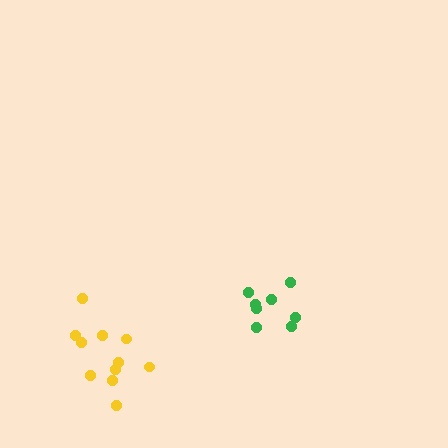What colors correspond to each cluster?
The clusters are colored: green, yellow.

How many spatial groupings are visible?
There are 2 spatial groupings.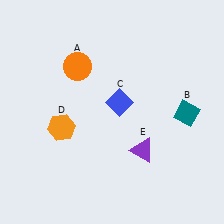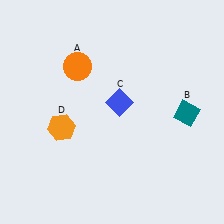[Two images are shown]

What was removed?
The purple triangle (E) was removed in Image 2.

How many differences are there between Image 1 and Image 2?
There is 1 difference between the two images.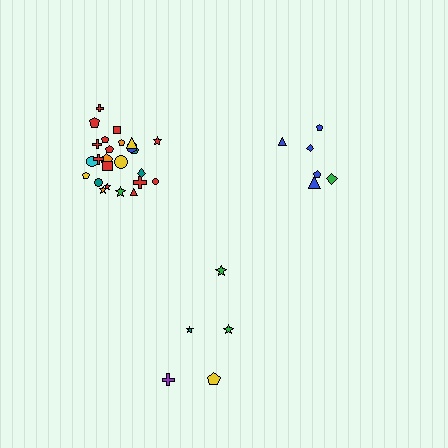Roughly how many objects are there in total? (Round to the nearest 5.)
Roughly 35 objects in total.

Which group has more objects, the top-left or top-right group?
The top-left group.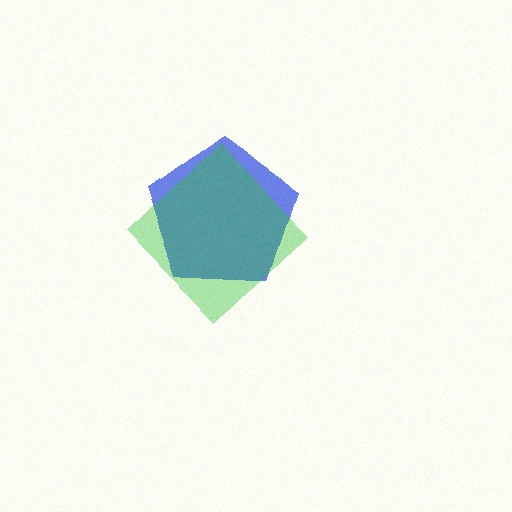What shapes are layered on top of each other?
The layered shapes are: a blue pentagon, a green diamond.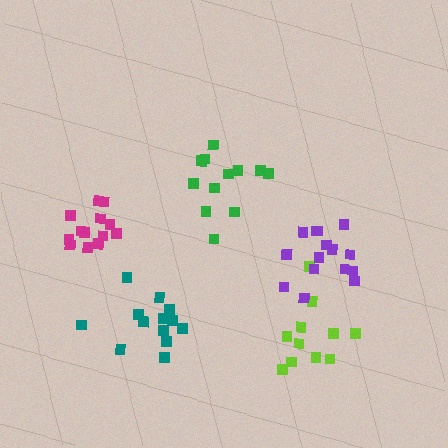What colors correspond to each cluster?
The clusters are colored: lime, green, magenta, teal, purple.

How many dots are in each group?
Group 1: 11 dots, Group 2: 12 dots, Group 3: 13 dots, Group 4: 13 dots, Group 5: 15 dots (64 total).